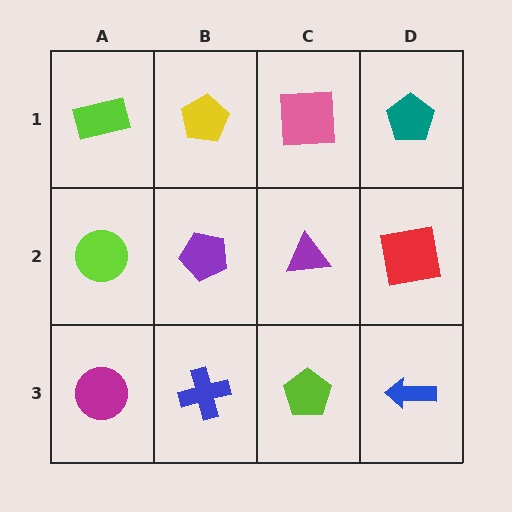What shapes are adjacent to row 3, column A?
A lime circle (row 2, column A), a blue cross (row 3, column B).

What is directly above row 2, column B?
A yellow pentagon.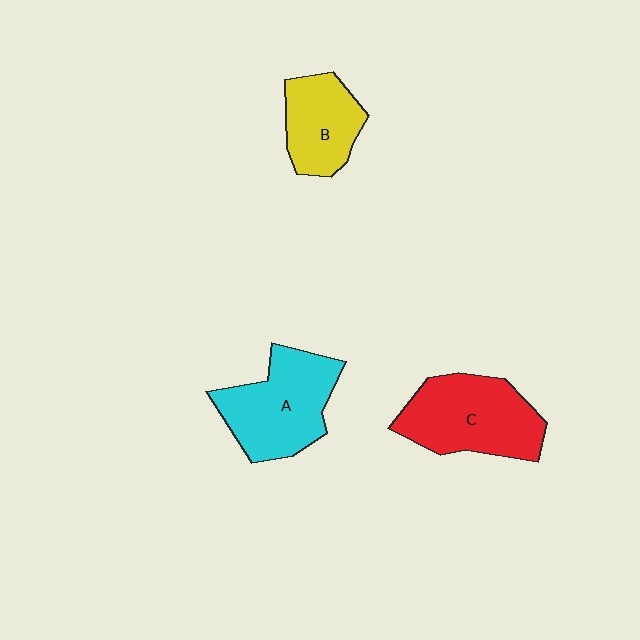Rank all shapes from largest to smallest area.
From largest to smallest: C (red), A (cyan), B (yellow).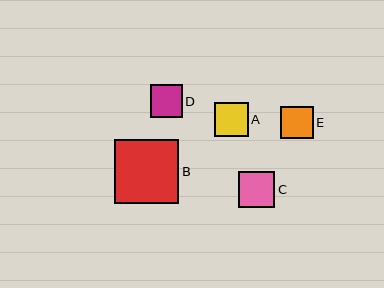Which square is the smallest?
Square D is the smallest with a size of approximately 32 pixels.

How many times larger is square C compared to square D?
Square C is approximately 1.1 times the size of square D.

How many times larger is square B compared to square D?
Square B is approximately 2.0 times the size of square D.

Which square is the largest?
Square B is the largest with a size of approximately 64 pixels.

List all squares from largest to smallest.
From largest to smallest: B, C, A, E, D.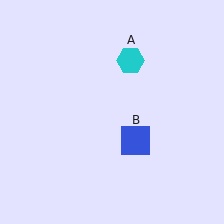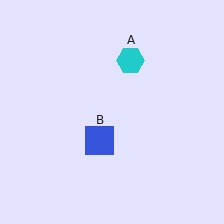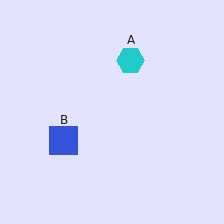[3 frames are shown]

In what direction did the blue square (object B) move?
The blue square (object B) moved left.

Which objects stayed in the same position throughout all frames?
Cyan hexagon (object A) remained stationary.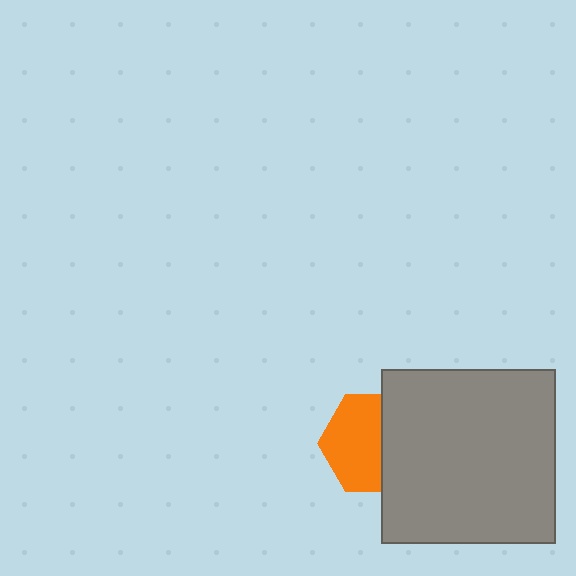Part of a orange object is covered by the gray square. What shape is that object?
It is a hexagon.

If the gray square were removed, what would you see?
You would see the complete orange hexagon.